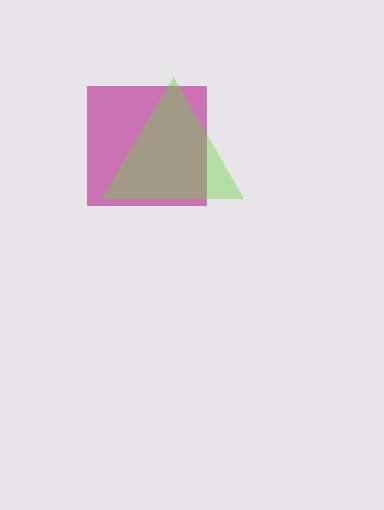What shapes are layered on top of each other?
The layered shapes are: a magenta square, a lime triangle.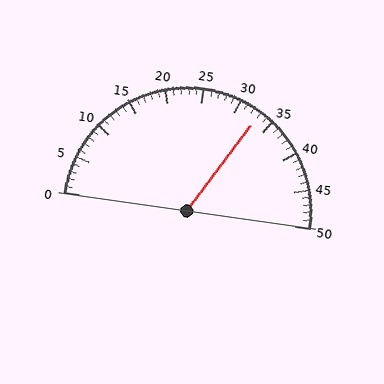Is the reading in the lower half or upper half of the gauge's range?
The reading is in the upper half of the range (0 to 50).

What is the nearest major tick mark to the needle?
The nearest major tick mark is 35.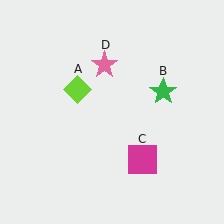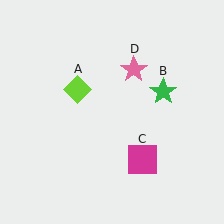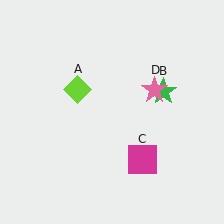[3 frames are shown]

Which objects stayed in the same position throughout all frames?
Lime diamond (object A) and green star (object B) and magenta square (object C) remained stationary.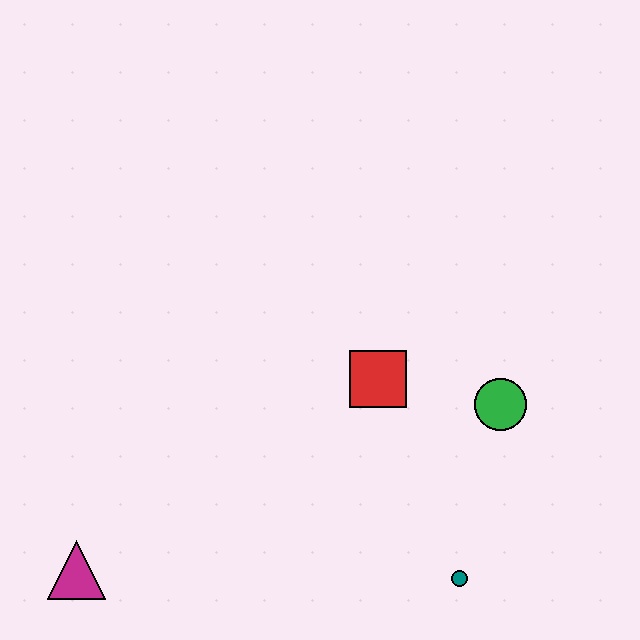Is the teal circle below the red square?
Yes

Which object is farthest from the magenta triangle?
The green circle is farthest from the magenta triangle.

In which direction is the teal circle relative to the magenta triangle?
The teal circle is to the right of the magenta triangle.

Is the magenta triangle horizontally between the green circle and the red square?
No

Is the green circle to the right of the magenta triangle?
Yes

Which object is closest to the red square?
The green circle is closest to the red square.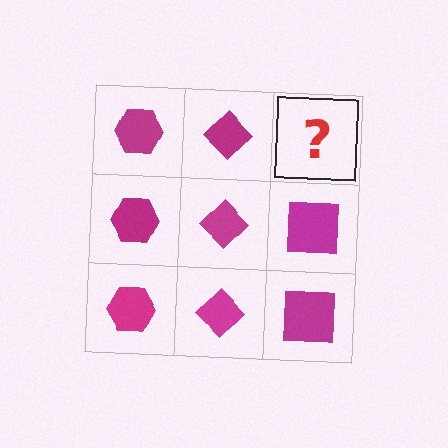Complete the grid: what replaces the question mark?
The question mark should be replaced with a magenta square.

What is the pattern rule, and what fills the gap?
The rule is that each column has a consistent shape. The gap should be filled with a magenta square.